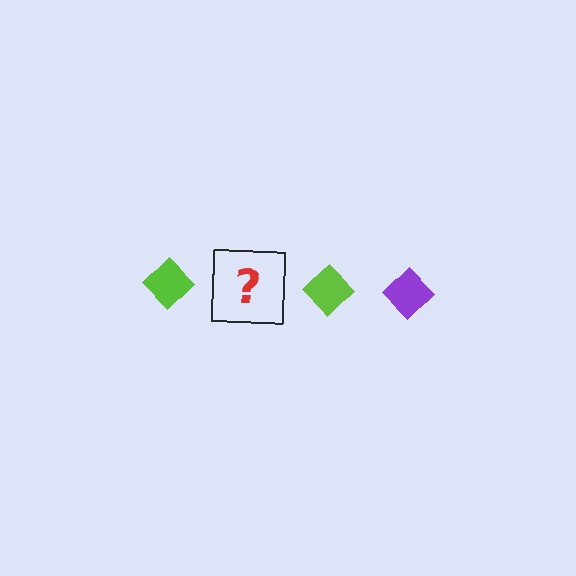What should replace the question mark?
The question mark should be replaced with a purple diamond.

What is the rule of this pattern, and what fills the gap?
The rule is that the pattern cycles through lime, purple diamonds. The gap should be filled with a purple diamond.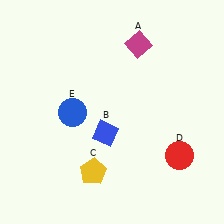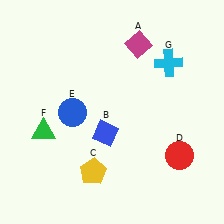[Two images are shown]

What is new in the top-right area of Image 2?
A cyan cross (G) was added in the top-right area of Image 2.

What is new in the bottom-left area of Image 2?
A green triangle (F) was added in the bottom-left area of Image 2.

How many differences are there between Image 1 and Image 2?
There are 2 differences between the two images.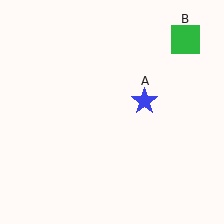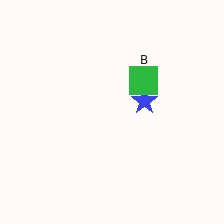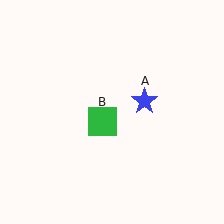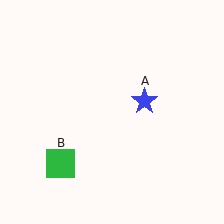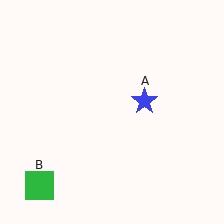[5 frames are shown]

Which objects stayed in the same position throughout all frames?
Blue star (object A) remained stationary.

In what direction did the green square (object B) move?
The green square (object B) moved down and to the left.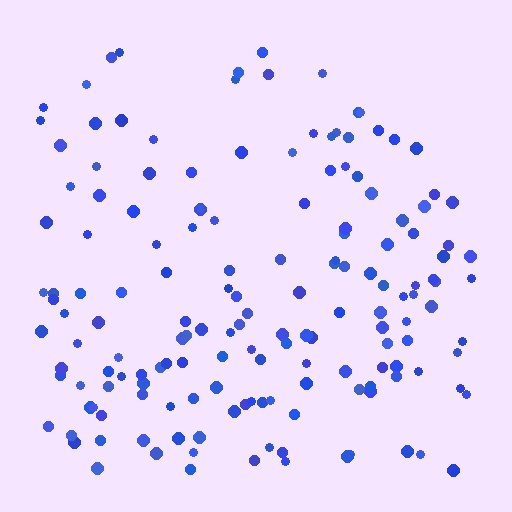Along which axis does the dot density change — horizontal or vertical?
Vertical.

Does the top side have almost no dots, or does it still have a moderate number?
Still a moderate number, just noticeably fewer than the bottom.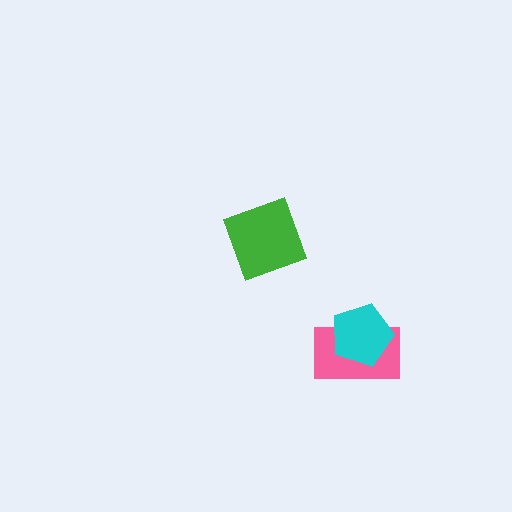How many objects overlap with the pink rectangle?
1 object overlaps with the pink rectangle.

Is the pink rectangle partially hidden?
Yes, it is partially covered by another shape.